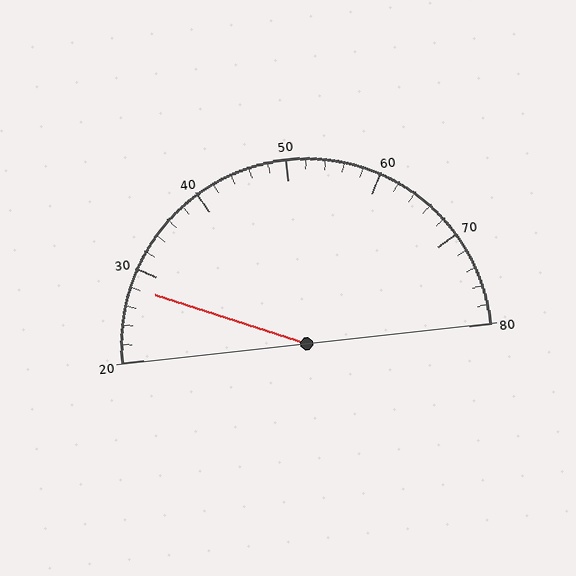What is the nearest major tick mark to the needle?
The nearest major tick mark is 30.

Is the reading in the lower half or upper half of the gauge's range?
The reading is in the lower half of the range (20 to 80).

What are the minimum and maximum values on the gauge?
The gauge ranges from 20 to 80.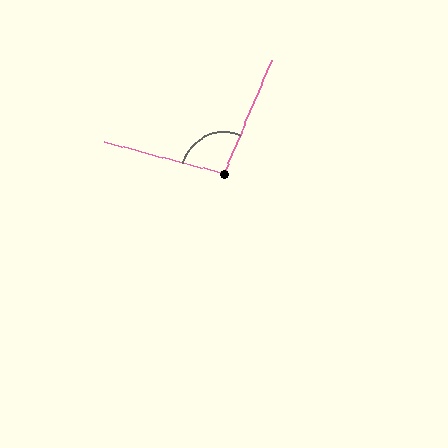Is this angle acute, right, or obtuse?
It is obtuse.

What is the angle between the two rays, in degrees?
Approximately 98 degrees.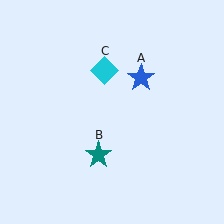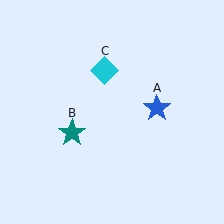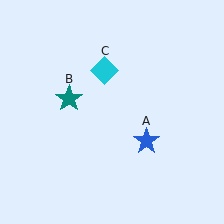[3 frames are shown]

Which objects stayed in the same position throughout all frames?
Cyan diamond (object C) remained stationary.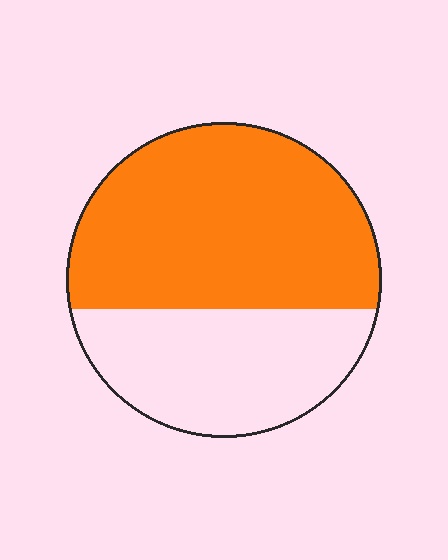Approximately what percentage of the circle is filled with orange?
Approximately 60%.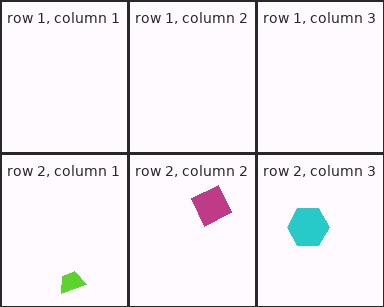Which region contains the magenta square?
The row 2, column 2 region.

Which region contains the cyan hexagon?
The row 2, column 3 region.